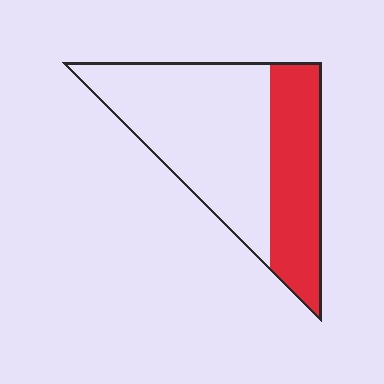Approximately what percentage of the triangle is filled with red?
Approximately 35%.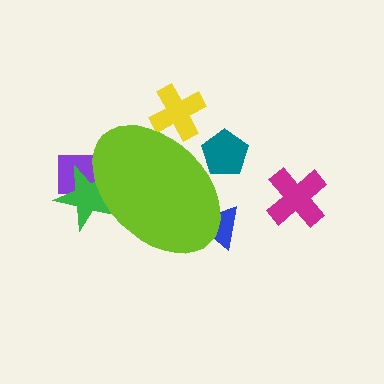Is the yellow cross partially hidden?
Yes, the yellow cross is partially hidden behind the lime ellipse.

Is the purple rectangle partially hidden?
Yes, the purple rectangle is partially hidden behind the lime ellipse.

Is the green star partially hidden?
Yes, the green star is partially hidden behind the lime ellipse.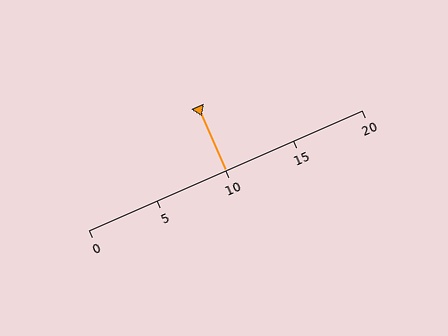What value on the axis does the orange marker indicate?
The marker indicates approximately 10.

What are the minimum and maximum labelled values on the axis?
The axis runs from 0 to 20.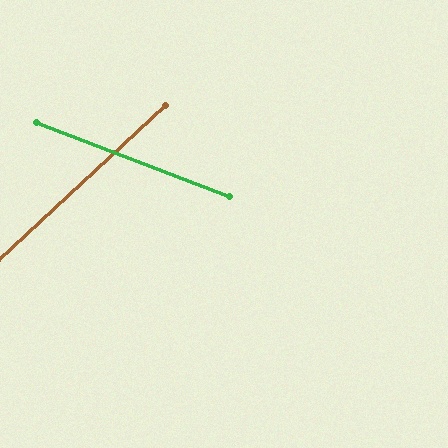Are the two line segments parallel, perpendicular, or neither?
Neither parallel nor perpendicular — they differ by about 63°.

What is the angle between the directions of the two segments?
Approximately 63 degrees.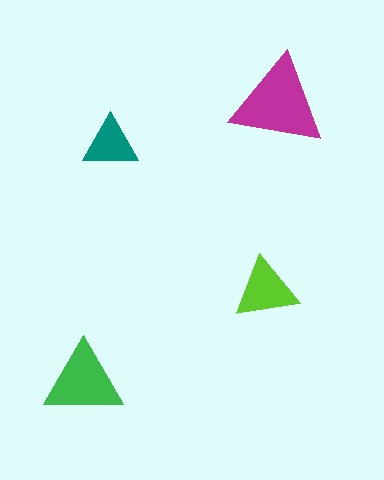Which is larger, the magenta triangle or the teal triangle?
The magenta one.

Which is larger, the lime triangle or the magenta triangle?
The magenta one.